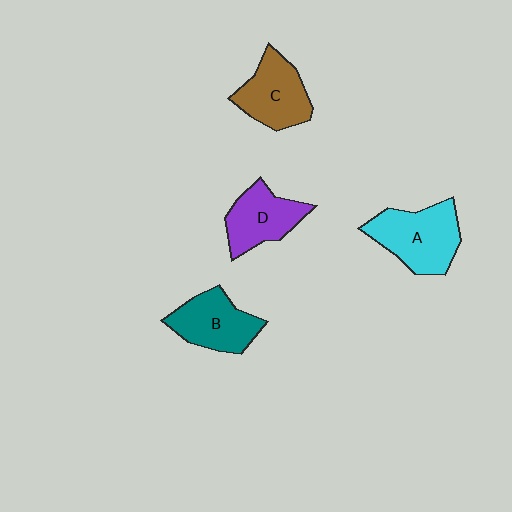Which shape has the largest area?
Shape A (cyan).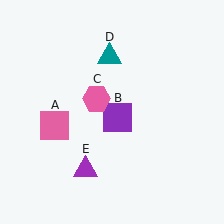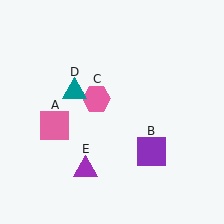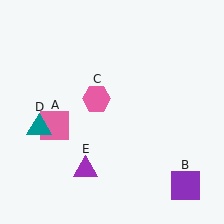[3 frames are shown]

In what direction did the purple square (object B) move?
The purple square (object B) moved down and to the right.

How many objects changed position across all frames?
2 objects changed position: purple square (object B), teal triangle (object D).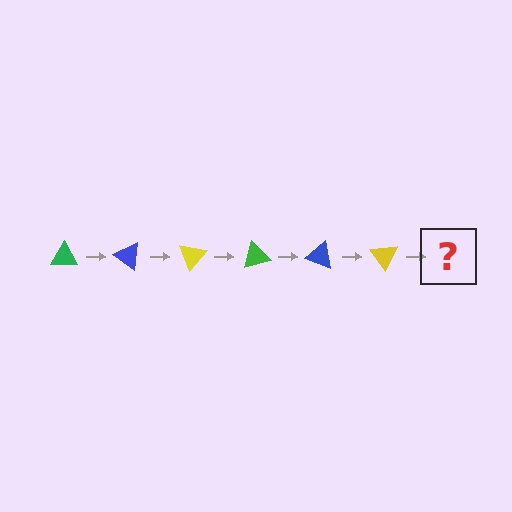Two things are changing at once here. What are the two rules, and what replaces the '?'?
The two rules are that it rotates 35 degrees each step and the color cycles through green, blue, and yellow. The '?' should be a green triangle, rotated 210 degrees from the start.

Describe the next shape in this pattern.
It should be a green triangle, rotated 210 degrees from the start.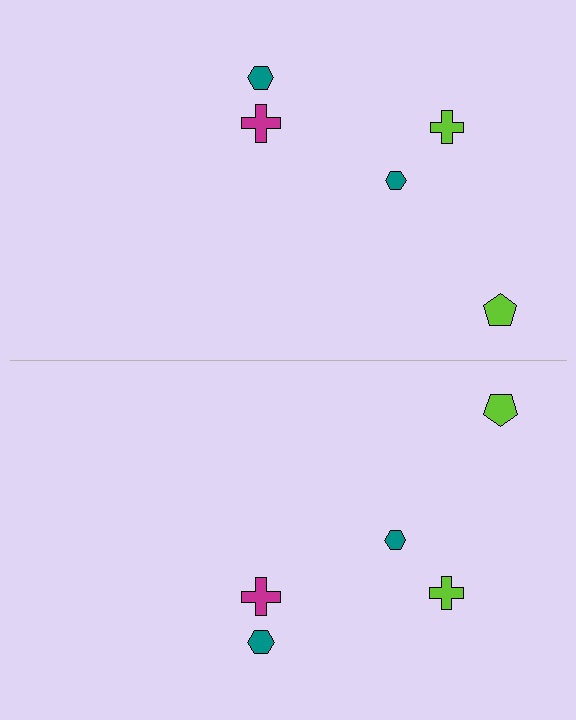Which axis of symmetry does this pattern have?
The pattern has a horizontal axis of symmetry running through the center of the image.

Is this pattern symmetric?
Yes, this pattern has bilateral (reflection) symmetry.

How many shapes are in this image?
There are 10 shapes in this image.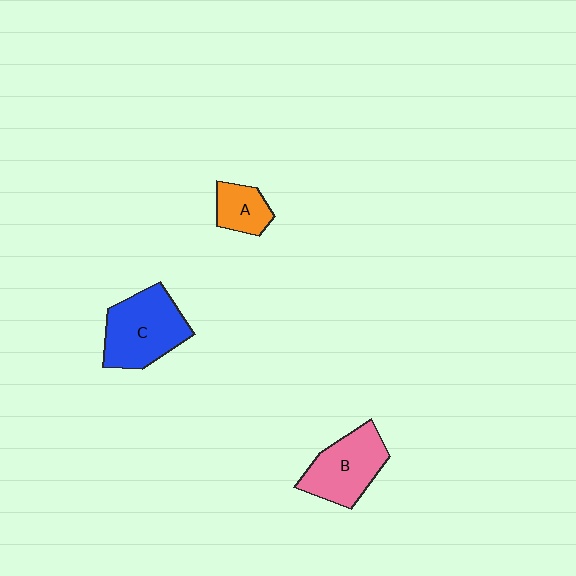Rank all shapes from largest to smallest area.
From largest to smallest: C (blue), B (pink), A (orange).